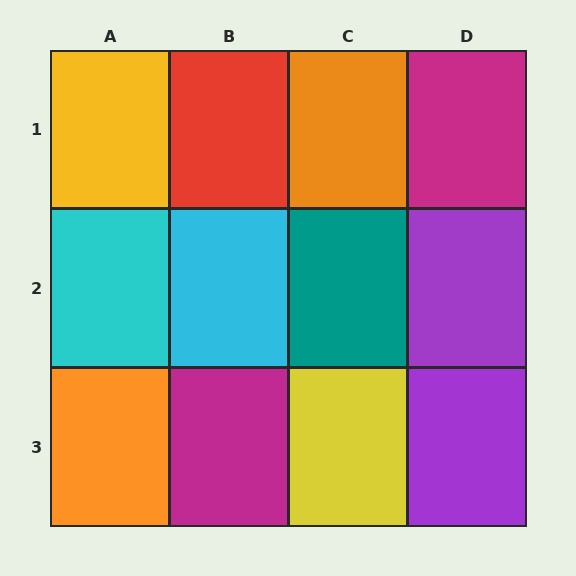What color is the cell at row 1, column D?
Magenta.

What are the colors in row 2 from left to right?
Cyan, cyan, teal, purple.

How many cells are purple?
2 cells are purple.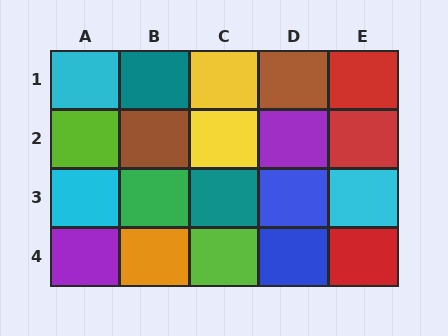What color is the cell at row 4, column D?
Blue.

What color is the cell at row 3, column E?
Cyan.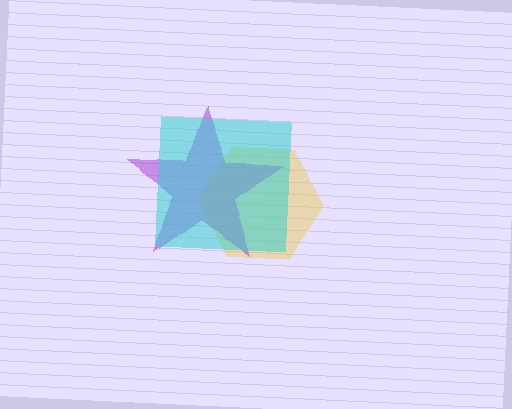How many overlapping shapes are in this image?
There are 3 overlapping shapes in the image.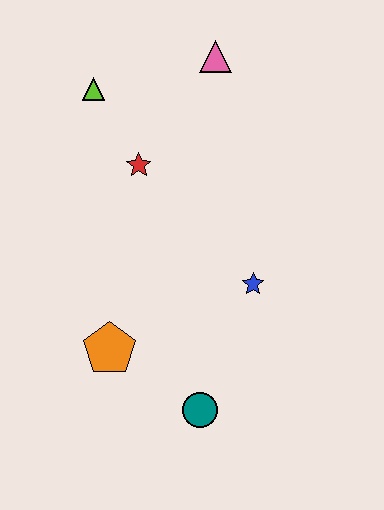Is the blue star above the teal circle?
Yes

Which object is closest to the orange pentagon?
The teal circle is closest to the orange pentagon.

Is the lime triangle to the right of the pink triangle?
No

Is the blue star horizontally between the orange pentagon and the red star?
No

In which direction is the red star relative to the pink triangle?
The red star is below the pink triangle.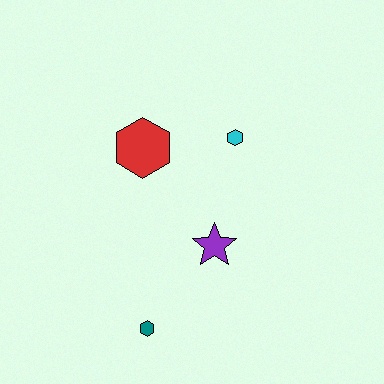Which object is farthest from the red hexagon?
The teal hexagon is farthest from the red hexagon.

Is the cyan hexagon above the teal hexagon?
Yes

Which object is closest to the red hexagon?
The cyan hexagon is closest to the red hexagon.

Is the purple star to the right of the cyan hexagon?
No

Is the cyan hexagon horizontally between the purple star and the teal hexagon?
No